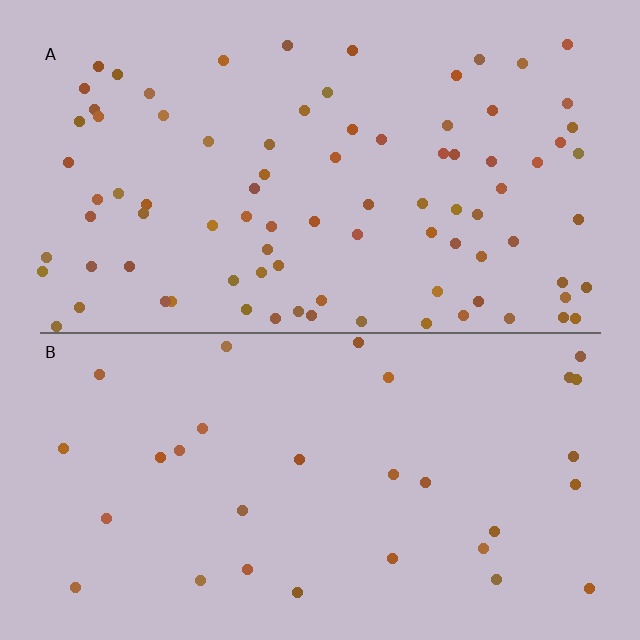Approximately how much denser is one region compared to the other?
Approximately 2.8× — region A over region B.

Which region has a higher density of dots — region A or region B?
A (the top).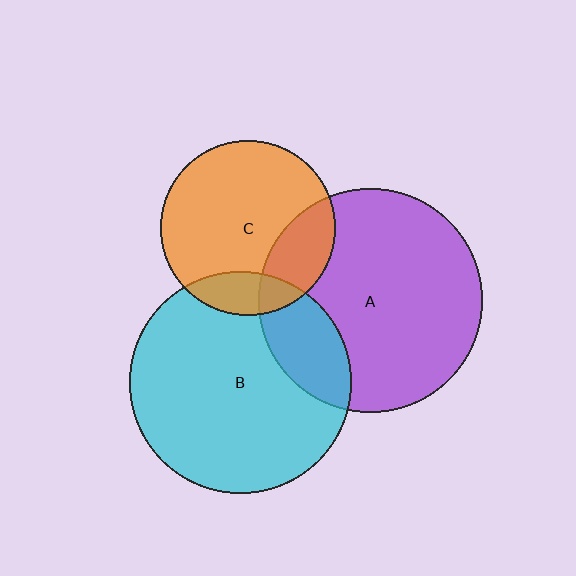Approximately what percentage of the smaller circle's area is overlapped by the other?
Approximately 25%.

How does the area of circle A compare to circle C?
Approximately 1.6 times.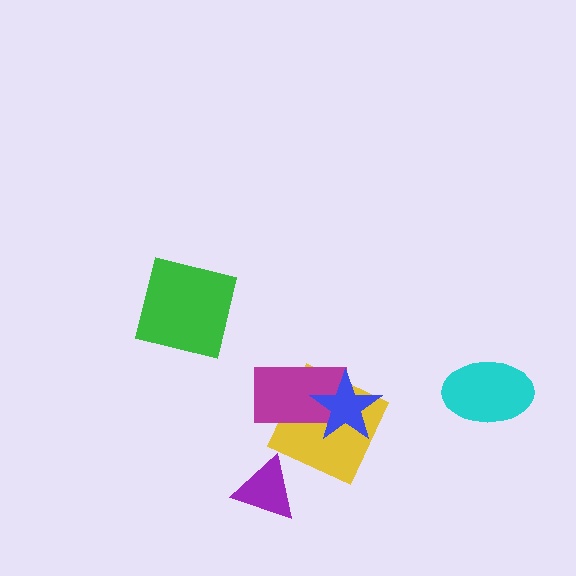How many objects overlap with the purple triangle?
0 objects overlap with the purple triangle.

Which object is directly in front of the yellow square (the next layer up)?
The magenta rectangle is directly in front of the yellow square.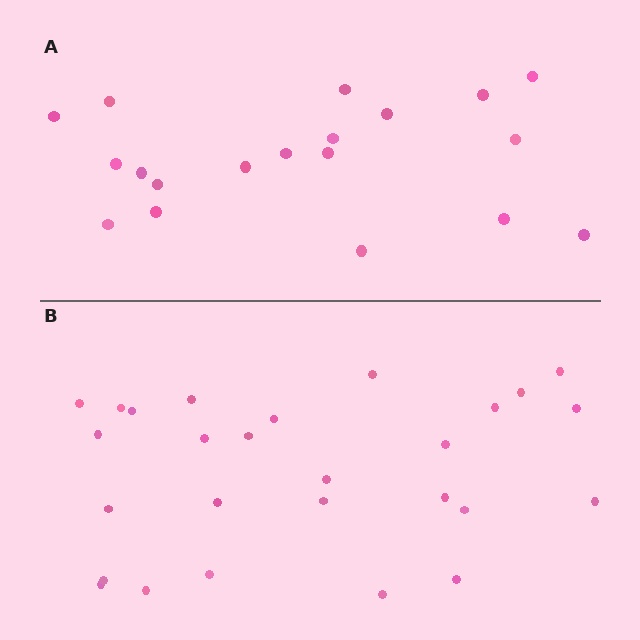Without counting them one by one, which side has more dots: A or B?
Region B (the bottom region) has more dots.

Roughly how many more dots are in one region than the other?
Region B has roughly 8 or so more dots than region A.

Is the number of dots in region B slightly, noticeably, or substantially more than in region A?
Region B has noticeably more, but not dramatically so. The ratio is roughly 1.4 to 1.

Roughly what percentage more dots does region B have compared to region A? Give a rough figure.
About 40% more.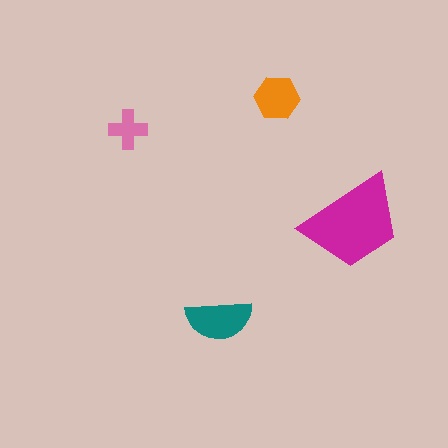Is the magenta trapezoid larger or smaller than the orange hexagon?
Larger.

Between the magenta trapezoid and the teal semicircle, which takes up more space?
The magenta trapezoid.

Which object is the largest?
The magenta trapezoid.